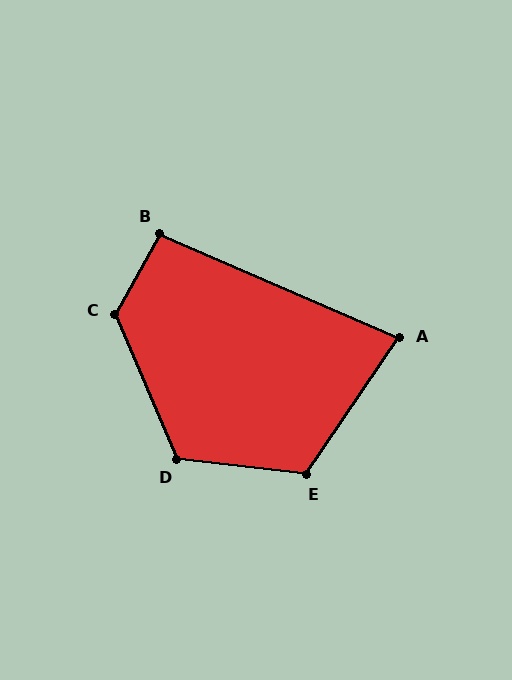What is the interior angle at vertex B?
Approximately 96 degrees (obtuse).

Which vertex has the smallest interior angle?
A, at approximately 79 degrees.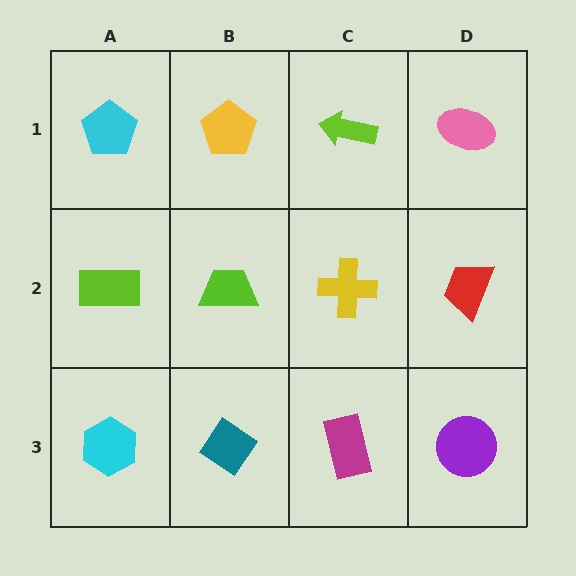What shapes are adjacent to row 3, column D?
A red trapezoid (row 2, column D), a magenta rectangle (row 3, column C).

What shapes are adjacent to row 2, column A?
A cyan pentagon (row 1, column A), a cyan hexagon (row 3, column A), a lime trapezoid (row 2, column B).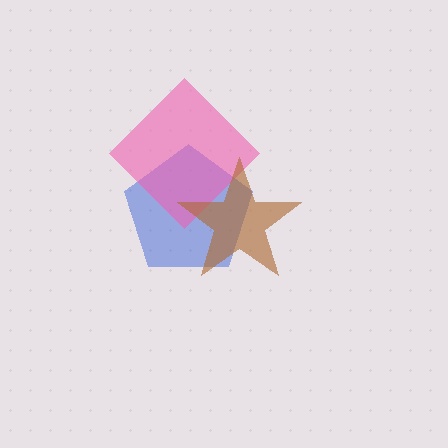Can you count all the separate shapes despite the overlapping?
Yes, there are 3 separate shapes.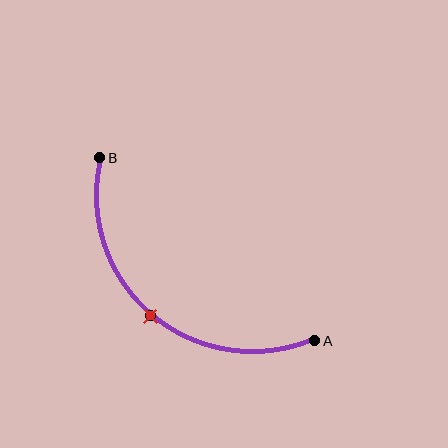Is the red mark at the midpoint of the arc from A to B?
Yes. The red mark lies on the arc at equal arc-length from both A and B — it is the arc midpoint.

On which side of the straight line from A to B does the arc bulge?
The arc bulges below and to the left of the straight line connecting A and B.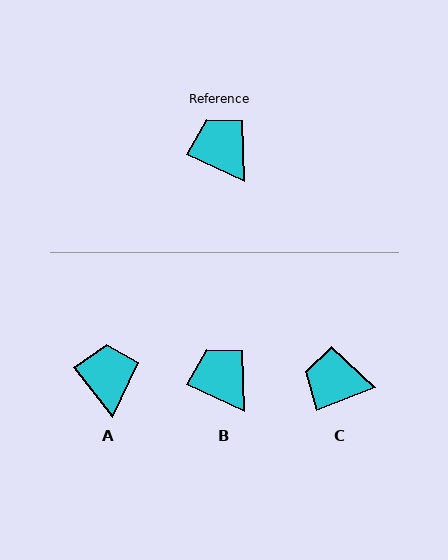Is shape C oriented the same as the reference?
No, it is off by about 45 degrees.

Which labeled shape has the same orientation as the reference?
B.